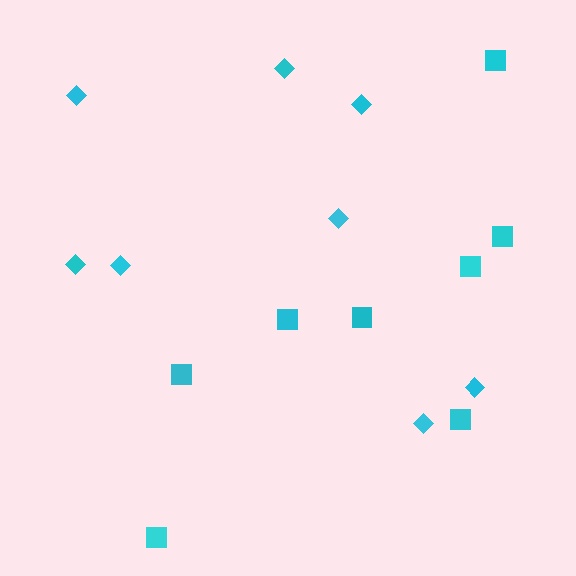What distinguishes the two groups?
There are 2 groups: one group of diamonds (8) and one group of squares (8).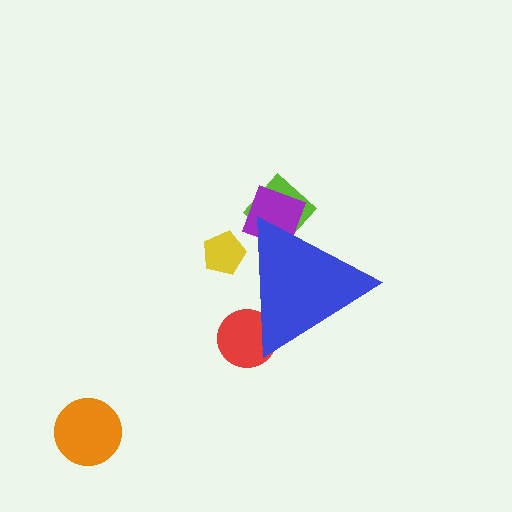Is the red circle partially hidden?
Yes, the red circle is partially hidden behind the blue triangle.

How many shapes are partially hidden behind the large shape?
4 shapes are partially hidden.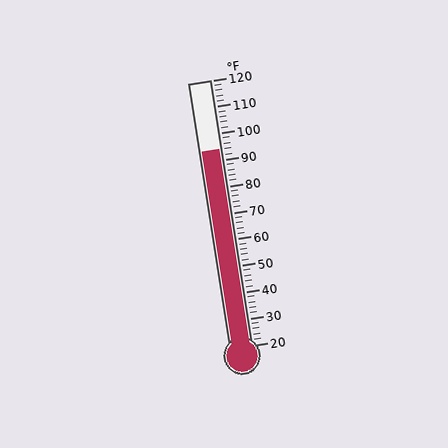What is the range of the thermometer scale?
The thermometer scale ranges from 20°F to 120°F.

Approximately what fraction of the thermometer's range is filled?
The thermometer is filled to approximately 75% of its range.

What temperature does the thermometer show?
The thermometer shows approximately 94°F.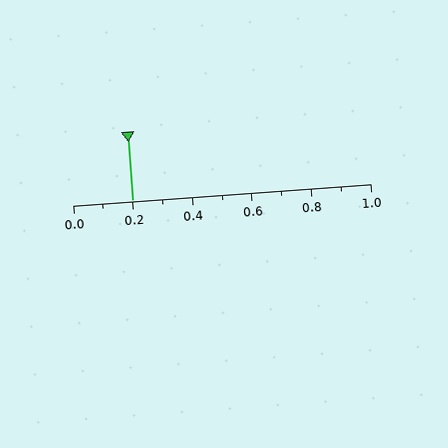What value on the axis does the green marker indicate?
The marker indicates approximately 0.2.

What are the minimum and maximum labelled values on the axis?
The axis runs from 0.0 to 1.0.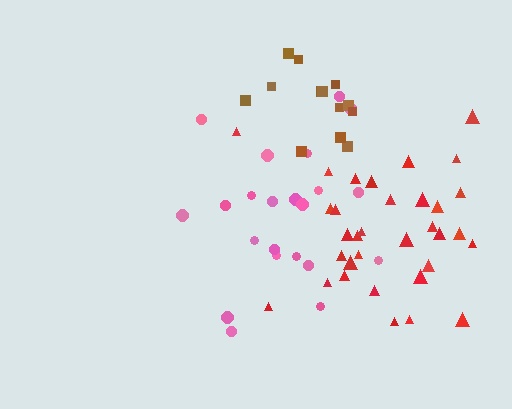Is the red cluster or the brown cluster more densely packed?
Brown.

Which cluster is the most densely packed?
Brown.